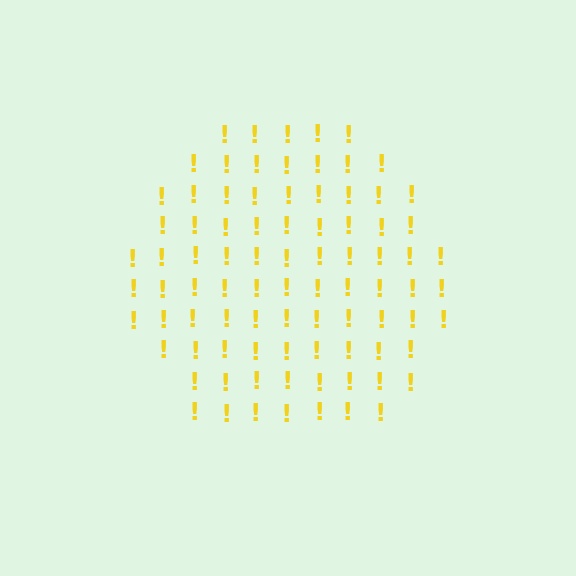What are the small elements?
The small elements are exclamation marks.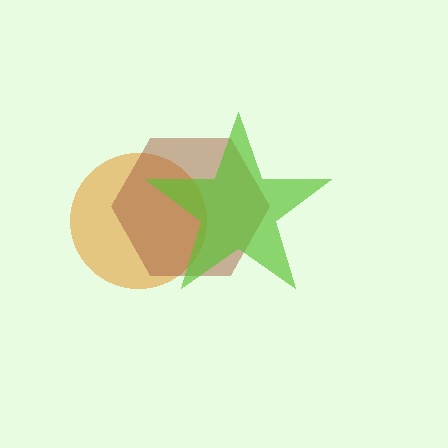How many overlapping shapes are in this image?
There are 3 overlapping shapes in the image.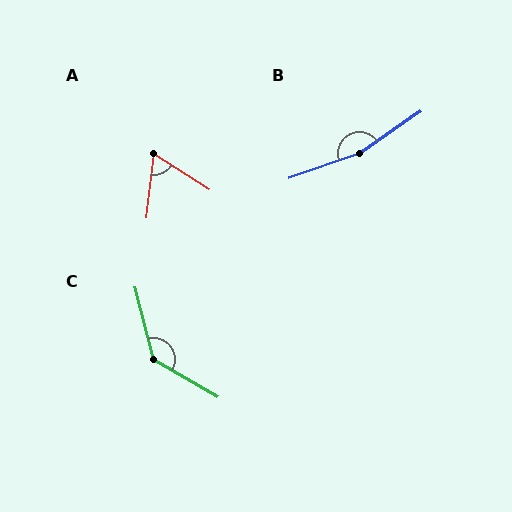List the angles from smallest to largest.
A (64°), C (134°), B (164°).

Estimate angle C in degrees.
Approximately 134 degrees.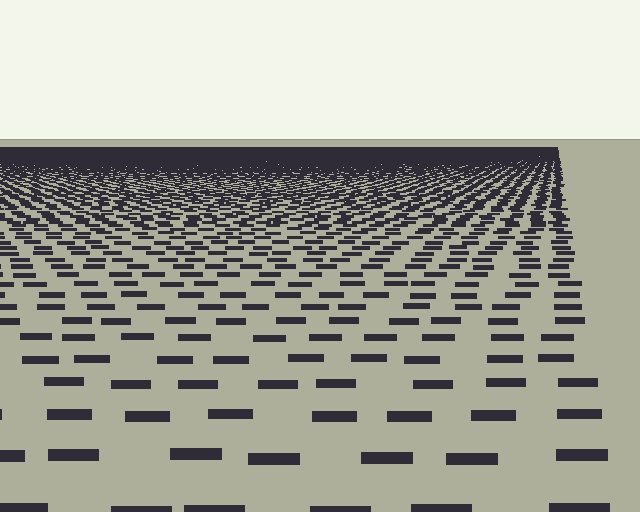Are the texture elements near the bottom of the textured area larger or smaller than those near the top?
Larger. Near the bottom, elements are closer to the viewer and appear at a bigger on-screen size.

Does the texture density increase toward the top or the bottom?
Density increases toward the top.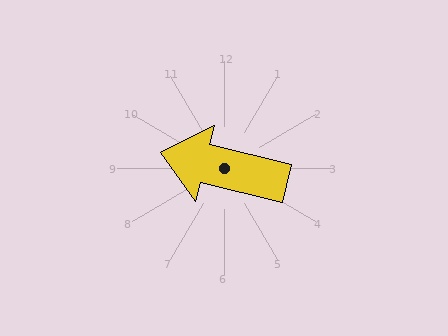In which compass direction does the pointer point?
West.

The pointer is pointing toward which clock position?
Roughly 9 o'clock.